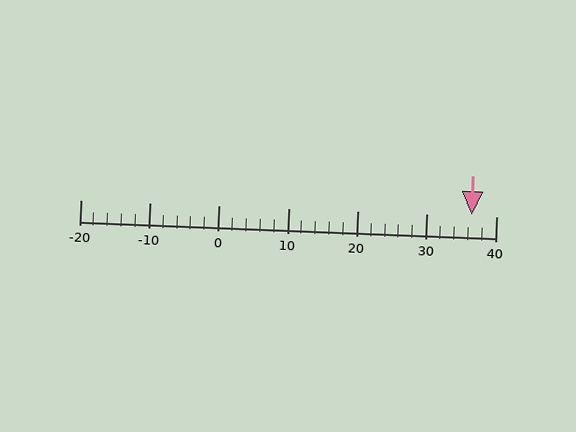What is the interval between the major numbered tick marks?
The major tick marks are spaced 10 units apart.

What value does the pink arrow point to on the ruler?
The pink arrow points to approximately 36.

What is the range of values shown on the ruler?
The ruler shows values from -20 to 40.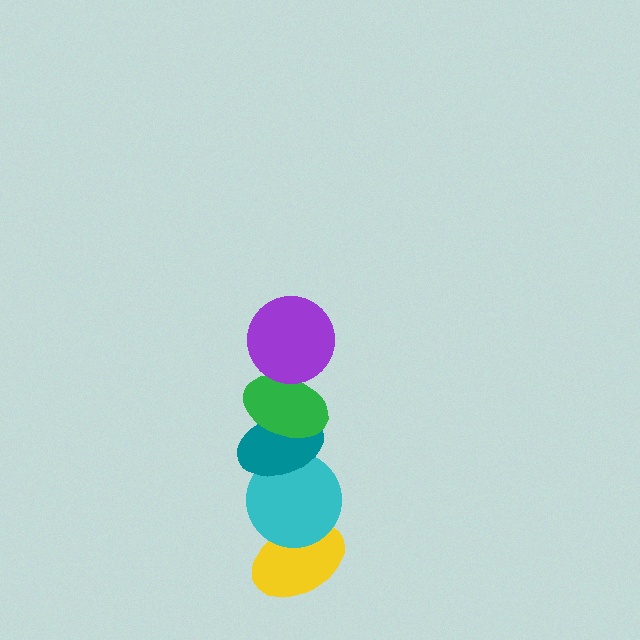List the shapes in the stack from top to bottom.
From top to bottom: the purple circle, the green ellipse, the teal ellipse, the cyan circle, the yellow ellipse.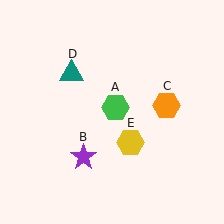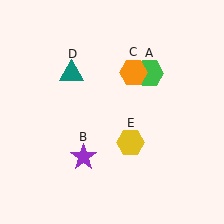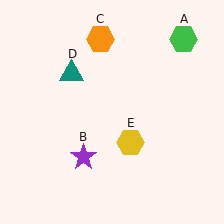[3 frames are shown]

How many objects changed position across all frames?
2 objects changed position: green hexagon (object A), orange hexagon (object C).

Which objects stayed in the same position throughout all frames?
Purple star (object B) and teal triangle (object D) and yellow hexagon (object E) remained stationary.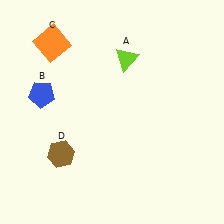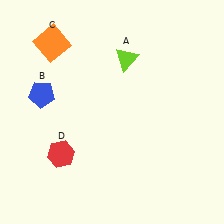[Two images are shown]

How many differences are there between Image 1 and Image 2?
There is 1 difference between the two images.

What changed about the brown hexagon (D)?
In Image 1, D is brown. In Image 2, it changed to red.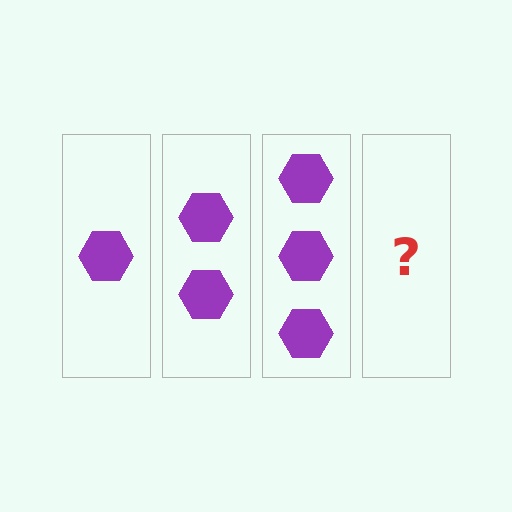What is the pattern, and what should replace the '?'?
The pattern is that each step adds one more hexagon. The '?' should be 4 hexagons.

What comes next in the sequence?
The next element should be 4 hexagons.